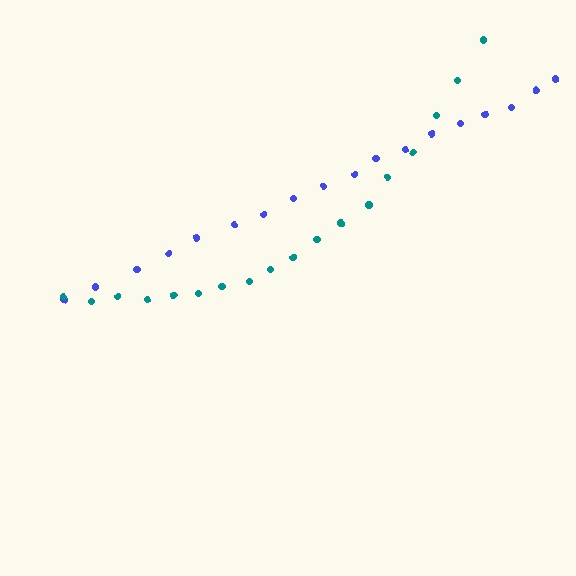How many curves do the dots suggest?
There are 2 distinct paths.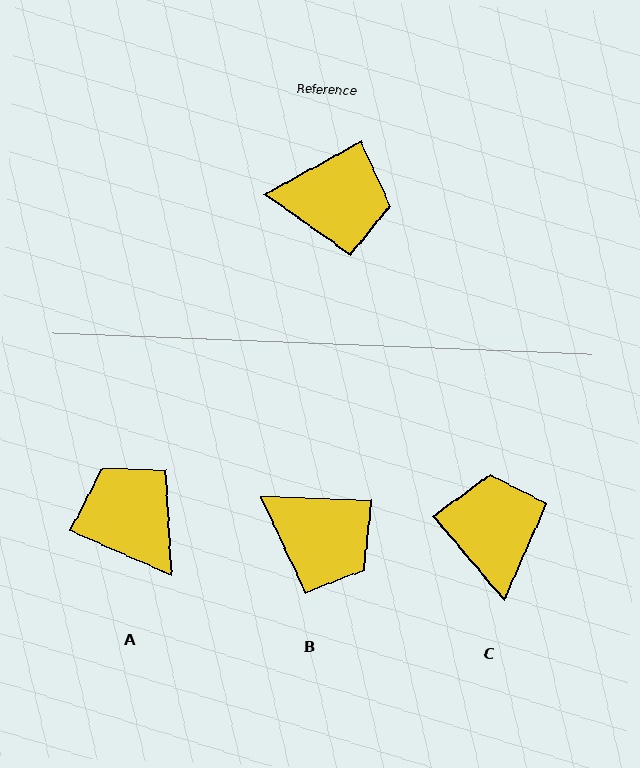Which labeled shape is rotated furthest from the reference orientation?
A, about 128 degrees away.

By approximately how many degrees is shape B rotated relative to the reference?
Approximately 30 degrees clockwise.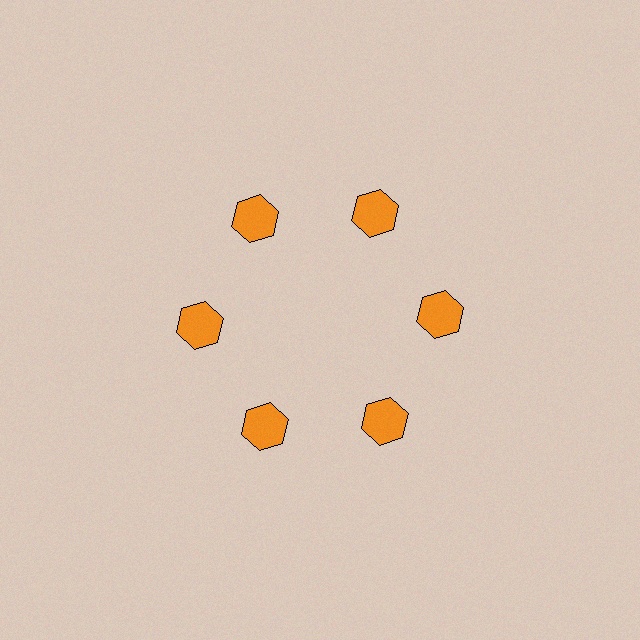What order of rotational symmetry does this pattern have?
This pattern has 6-fold rotational symmetry.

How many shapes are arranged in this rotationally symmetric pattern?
There are 6 shapes, arranged in 6 groups of 1.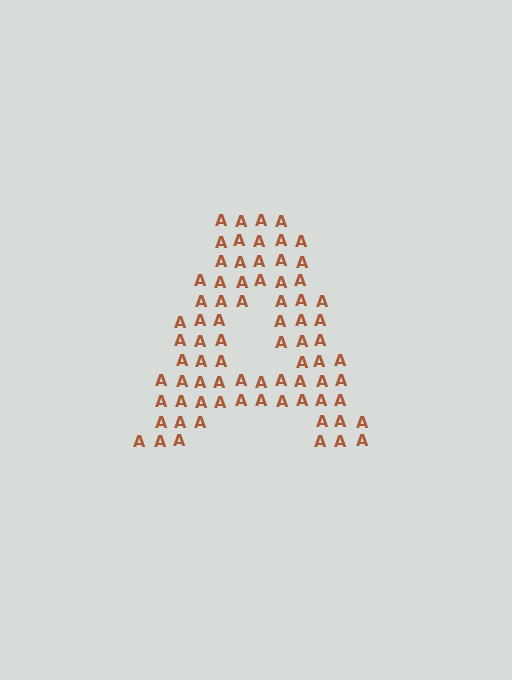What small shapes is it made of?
It is made of small letter A's.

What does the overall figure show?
The overall figure shows the letter A.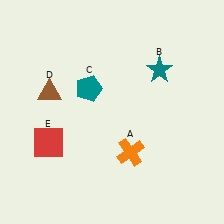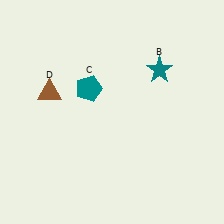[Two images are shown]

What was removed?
The red square (E), the orange cross (A) were removed in Image 2.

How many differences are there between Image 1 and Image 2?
There are 2 differences between the two images.